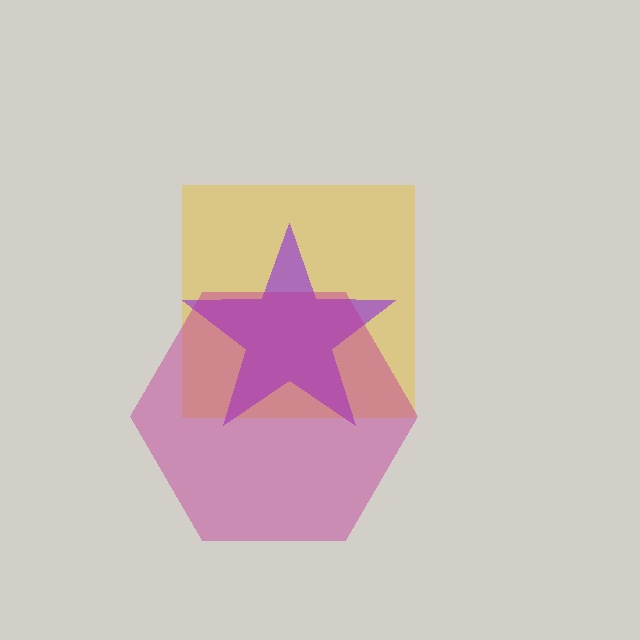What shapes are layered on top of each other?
The layered shapes are: a yellow square, a purple star, a magenta hexagon.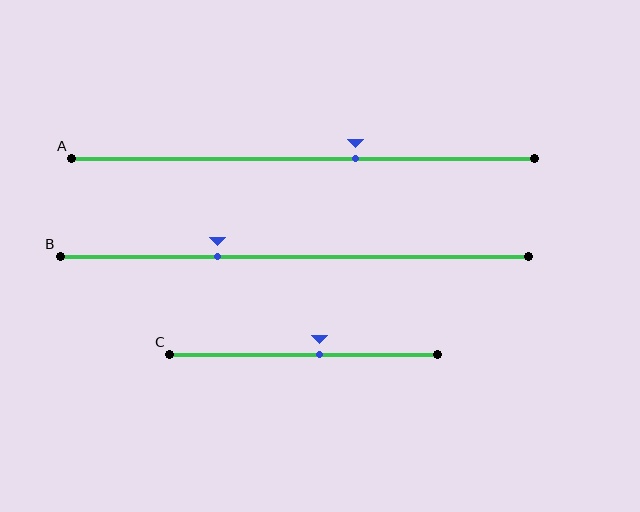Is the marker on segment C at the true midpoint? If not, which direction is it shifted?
No, the marker on segment C is shifted to the right by about 6% of the segment length.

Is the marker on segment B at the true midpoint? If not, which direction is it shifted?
No, the marker on segment B is shifted to the left by about 16% of the segment length.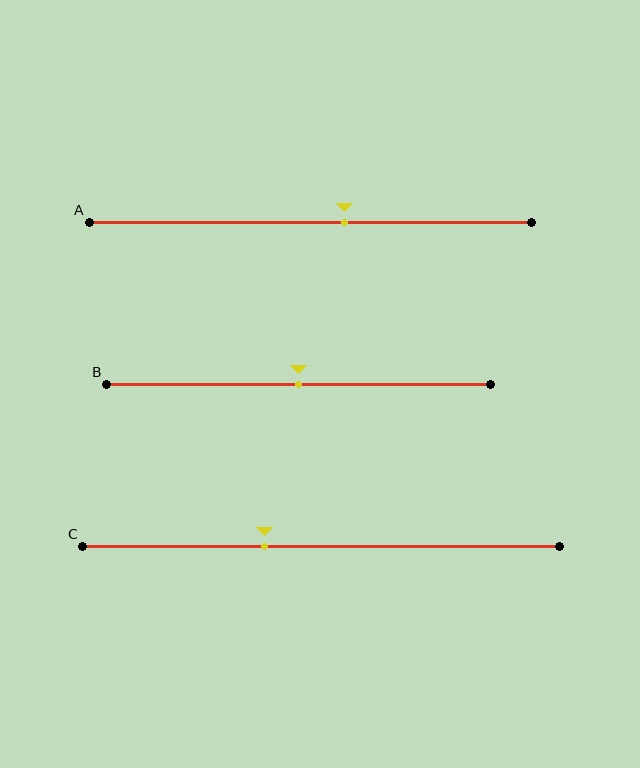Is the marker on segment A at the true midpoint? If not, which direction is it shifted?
No, the marker on segment A is shifted to the right by about 8% of the segment length.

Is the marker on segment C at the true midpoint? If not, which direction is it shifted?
No, the marker on segment C is shifted to the left by about 12% of the segment length.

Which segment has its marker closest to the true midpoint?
Segment B has its marker closest to the true midpoint.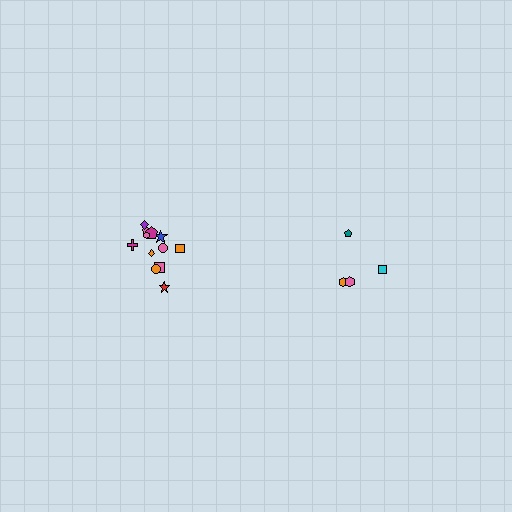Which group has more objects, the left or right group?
The left group.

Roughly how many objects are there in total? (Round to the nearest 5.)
Roughly 15 objects in total.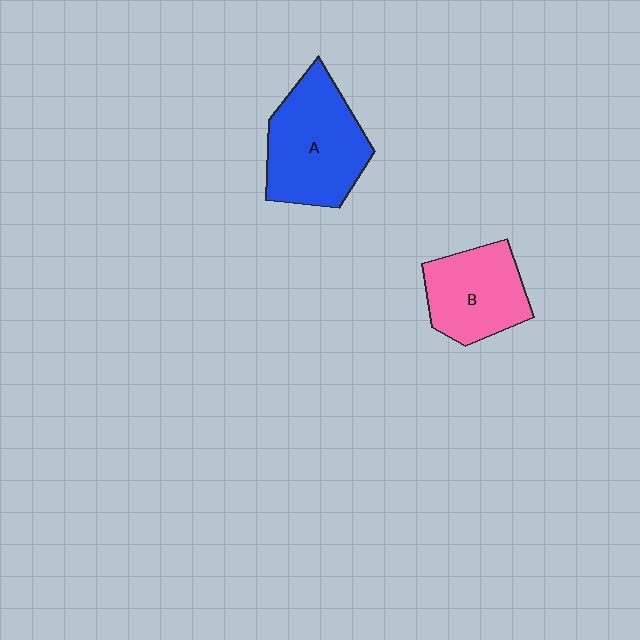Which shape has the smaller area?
Shape B (pink).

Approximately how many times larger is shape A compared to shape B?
Approximately 1.3 times.